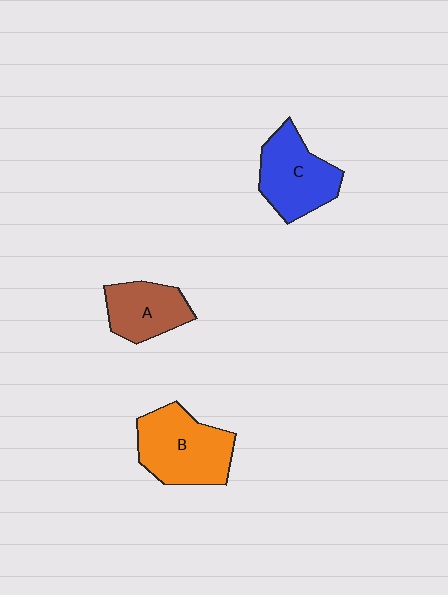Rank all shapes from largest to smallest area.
From largest to smallest: B (orange), C (blue), A (brown).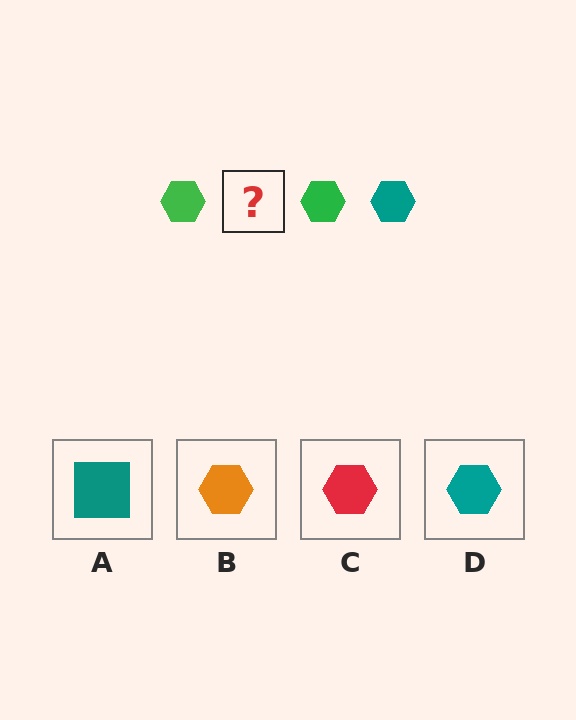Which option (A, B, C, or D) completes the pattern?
D.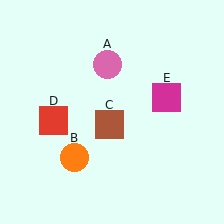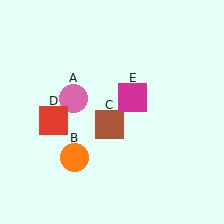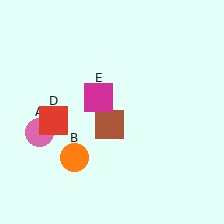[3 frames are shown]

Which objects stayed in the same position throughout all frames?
Orange circle (object B) and brown square (object C) and red square (object D) remained stationary.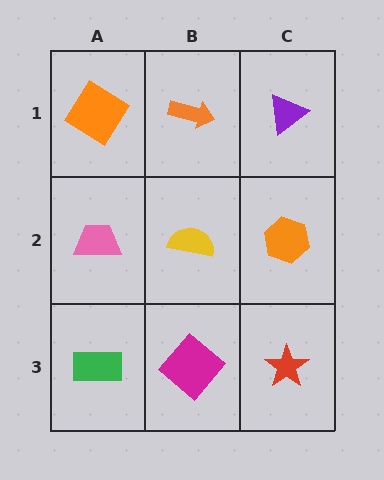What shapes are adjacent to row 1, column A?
A pink trapezoid (row 2, column A), an orange arrow (row 1, column B).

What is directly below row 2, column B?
A magenta diamond.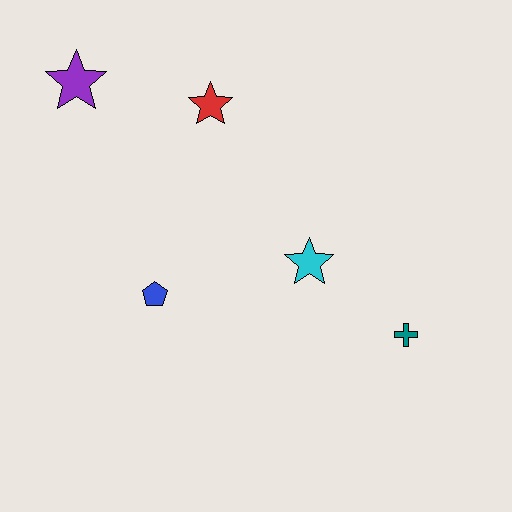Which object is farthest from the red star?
The teal cross is farthest from the red star.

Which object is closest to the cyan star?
The teal cross is closest to the cyan star.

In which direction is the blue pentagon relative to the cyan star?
The blue pentagon is to the left of the cyan star.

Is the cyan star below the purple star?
Yes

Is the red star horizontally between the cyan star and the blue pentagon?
Yes